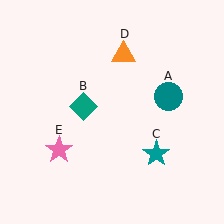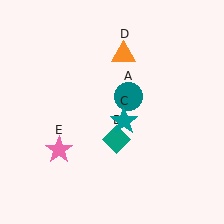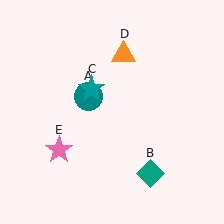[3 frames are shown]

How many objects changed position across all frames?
3 objects changed position: teal circle (object A), teal diamond (object B), teal star (object C).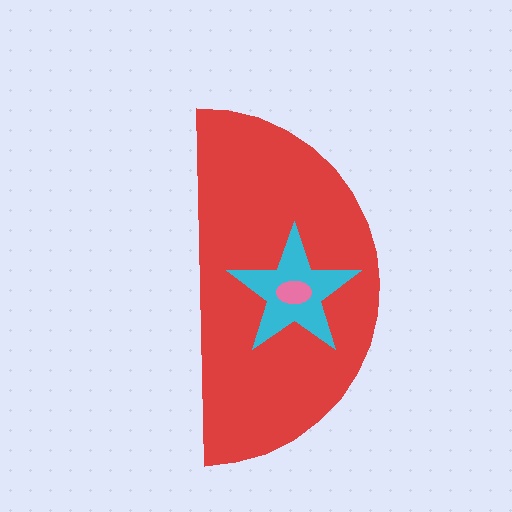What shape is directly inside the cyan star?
The pink ellipse.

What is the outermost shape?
The red semicircle.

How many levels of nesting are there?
3.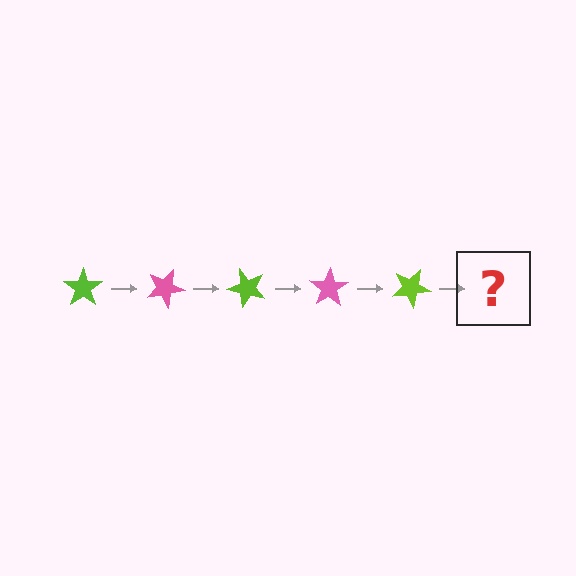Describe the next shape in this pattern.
It should be a pink star, rotated 125 degrees from the start.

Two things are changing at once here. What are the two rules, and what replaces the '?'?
The two rules are that it rotates 25 degrees each step and the color cycles through lime and pink. The '?' should be a pink star, rotated 125 degrees from the start.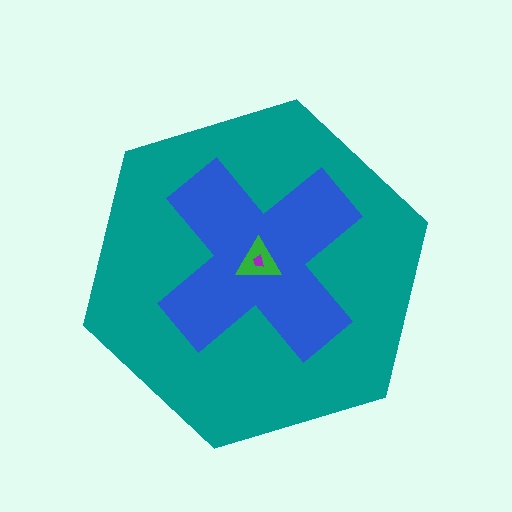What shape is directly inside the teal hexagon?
The blue cross.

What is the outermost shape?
The teal hexagon.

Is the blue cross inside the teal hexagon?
Yes.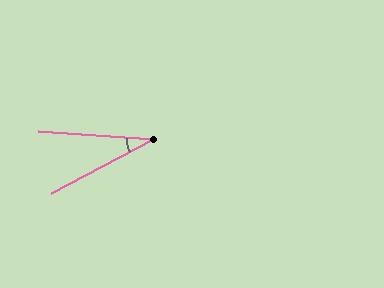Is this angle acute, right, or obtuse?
It is acute.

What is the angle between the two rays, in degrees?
Approximately 32 degrees.